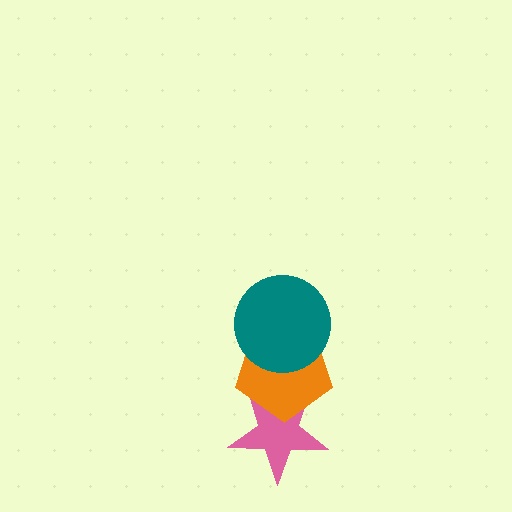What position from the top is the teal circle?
The teal circle is 1st from the top.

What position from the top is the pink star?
The pink star is 3rd from the top.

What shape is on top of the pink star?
The orange pentagon is on top of the pink star.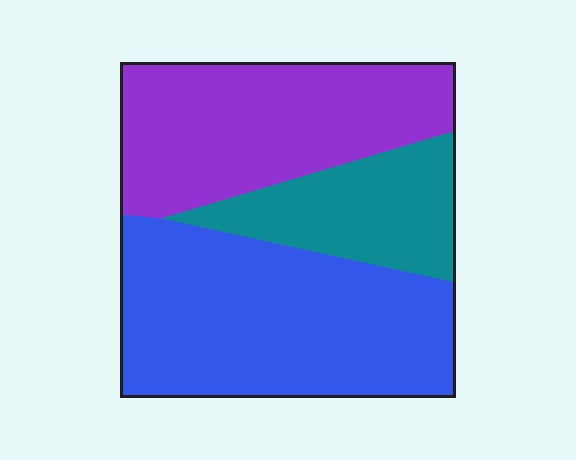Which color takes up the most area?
Blue, at roughly 45%.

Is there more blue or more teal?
Blue.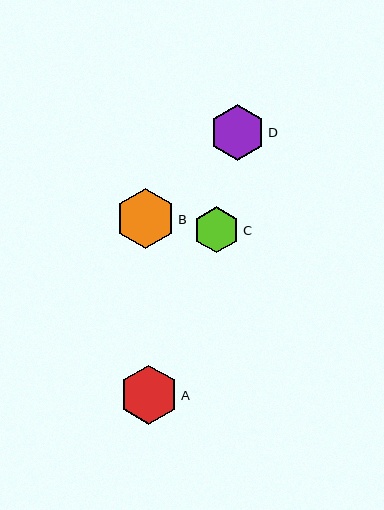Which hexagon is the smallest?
Hexagon C is the smallest with a size of approximately 46 pixels.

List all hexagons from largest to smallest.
From largest to smallest: B, A, D, C.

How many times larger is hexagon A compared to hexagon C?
Hexagon A is approximately 1.3 times the size of hexagon C.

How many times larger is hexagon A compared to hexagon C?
Hexagon A is approximately 1.3 times the size of hexagon C.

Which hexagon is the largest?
Hexagon B is the largest with a size of approximately 60 pixels.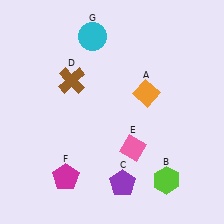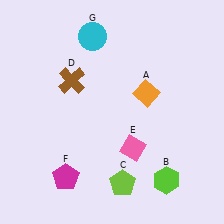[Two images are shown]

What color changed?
The pentagon (C) changed from purple in Image 1 to lime in Image 2.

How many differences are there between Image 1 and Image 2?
There is 1 difference between the two images.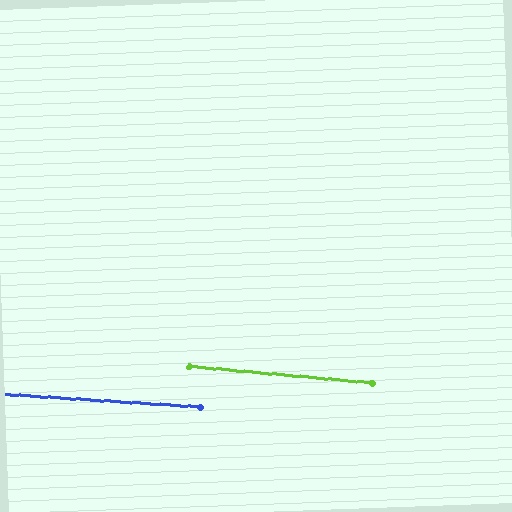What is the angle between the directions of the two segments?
Approximately 1 degree.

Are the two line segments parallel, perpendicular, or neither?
Parallel — their directions differ by only 1.3°.